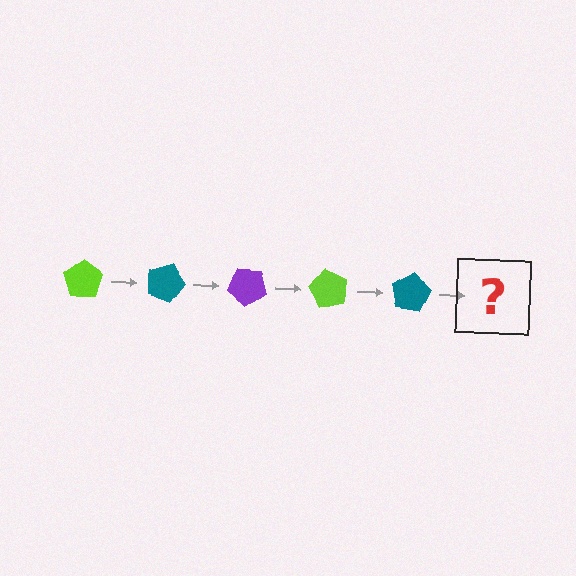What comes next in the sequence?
The next element should be a purple pentagon, rotated 100 degrees from the start.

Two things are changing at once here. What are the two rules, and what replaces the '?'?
The two rules are that it rotates 20 degrees each step and the color cycles through lime, teal, and purple. The '?' should be a purple pentagon, rotated 100 degrees from the start.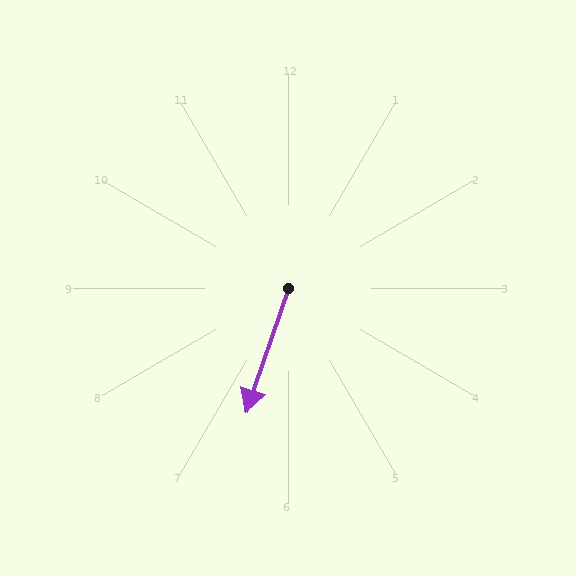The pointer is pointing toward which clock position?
Roughly 7 o'clock.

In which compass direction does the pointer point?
South.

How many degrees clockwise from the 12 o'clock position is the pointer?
Approximately 199 degrees.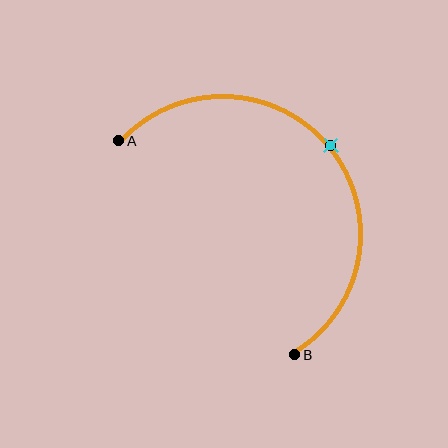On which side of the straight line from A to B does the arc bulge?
The arc bulges above and to the right of the straight line connecting A and B.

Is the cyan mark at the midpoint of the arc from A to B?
Yes. The cyan mark lies on the arc at equal arc-length from both A and B — it is the arc midpoint.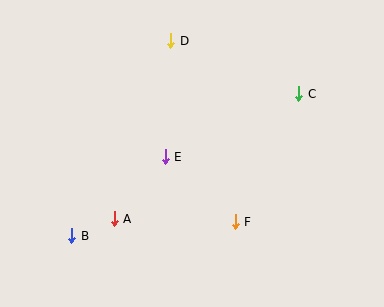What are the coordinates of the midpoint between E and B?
The midpoint between E and B is at (119, 196).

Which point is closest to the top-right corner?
Point C is closest to the top-right corner.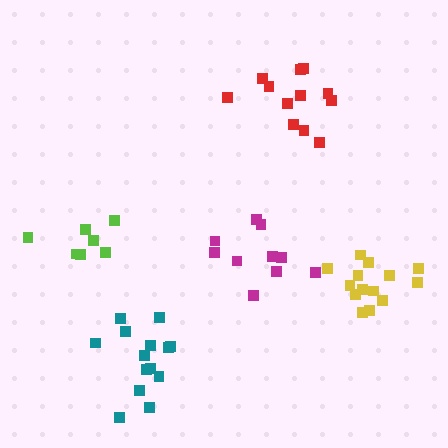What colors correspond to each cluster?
The clusters are colored: magenta, red, lime, teal, yellow.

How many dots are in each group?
Group 1: 10 dots, Group 2: 12 dots, Group 3: 8 dots, Group 4: 14 dots, Group 5: 14 dots (58 total).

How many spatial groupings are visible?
There are 5 spatial groupings.